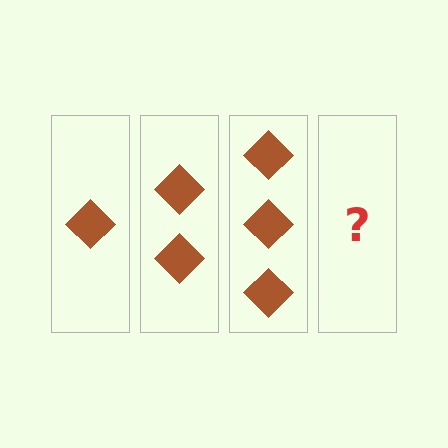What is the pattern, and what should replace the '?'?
The pattern is that each step adds one more diamond. The '?' should be 4 diamonds.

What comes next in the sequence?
The next element should be 4 diamonds.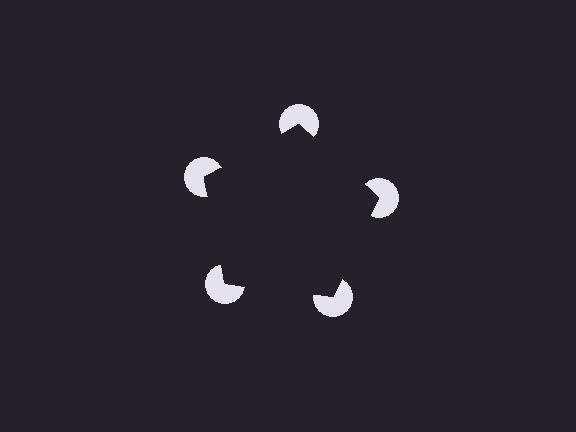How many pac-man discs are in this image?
There are 5 — one at each vertex of the illusory pentagon.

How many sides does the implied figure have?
5 sides.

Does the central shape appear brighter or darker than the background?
It typically appears slightly darker than the background, even though no actual brightness change is drawn.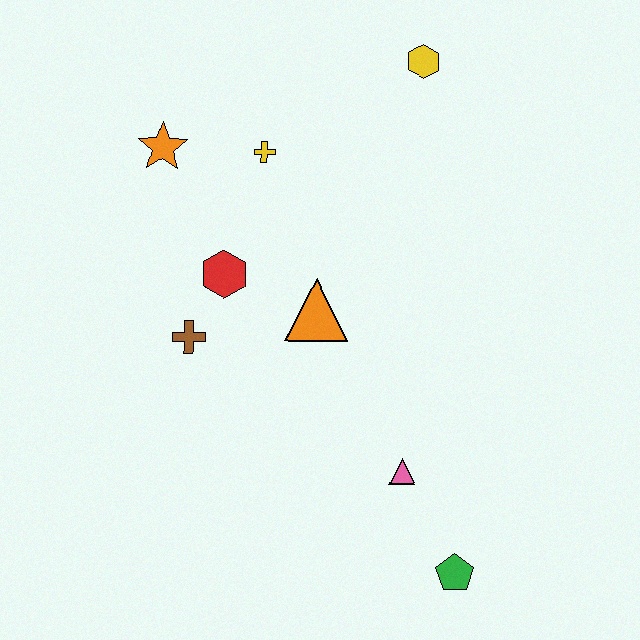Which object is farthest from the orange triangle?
The green pentagon is farthest from the orange triangle.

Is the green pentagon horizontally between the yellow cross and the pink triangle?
No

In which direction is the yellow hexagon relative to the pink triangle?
The yellow hexagon is above the pink triangle.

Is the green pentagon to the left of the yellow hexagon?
No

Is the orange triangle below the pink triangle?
No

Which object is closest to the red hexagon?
The brown cross is closest to the red hexagon.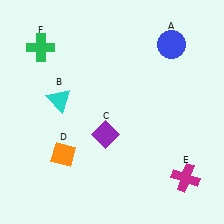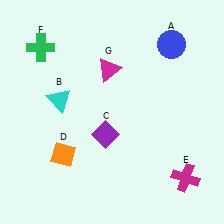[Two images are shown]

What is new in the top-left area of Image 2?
A magenta triangle (G) was added in the top-left area of Image 2.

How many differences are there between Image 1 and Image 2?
There is 1 difference between the two images.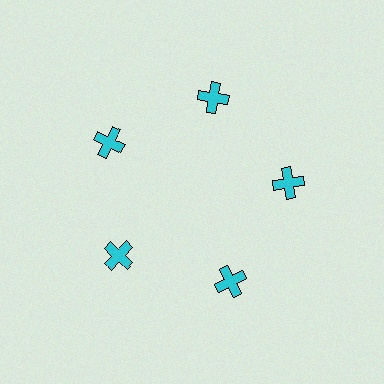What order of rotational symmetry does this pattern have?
This pattern has 5-fold rotational symmetry.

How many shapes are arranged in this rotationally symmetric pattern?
There are 5 shapes, arranged in 5 groups of 1.